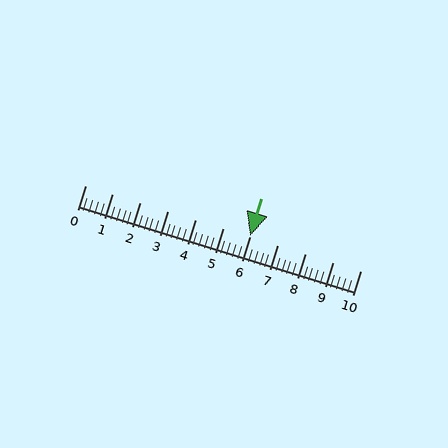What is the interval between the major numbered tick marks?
The major tick marks are spaced 1 units apart.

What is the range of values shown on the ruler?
The ruler shows values from 0 to 10.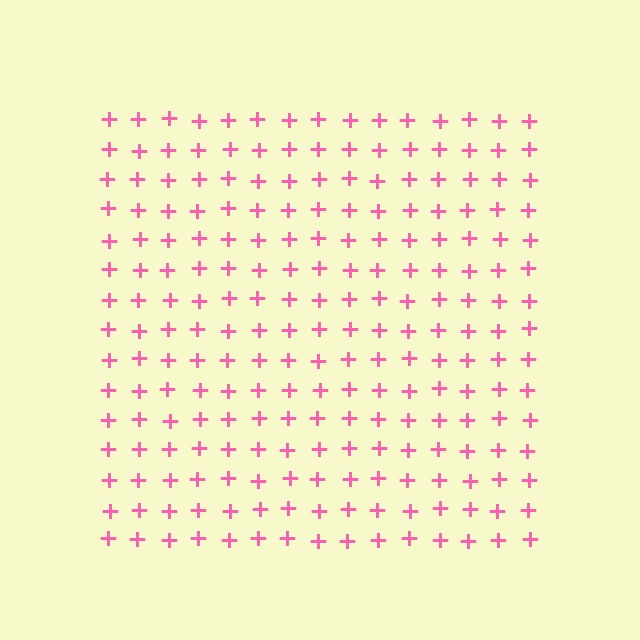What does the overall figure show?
The overall figure shows a square.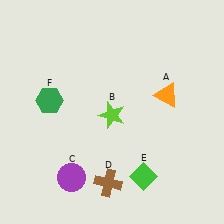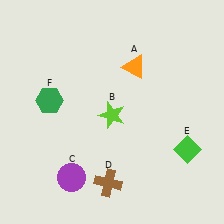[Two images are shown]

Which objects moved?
The objects that moved are: the orange triangle (A), the green diamond (E).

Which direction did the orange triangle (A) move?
The orange triangle (A) moved left.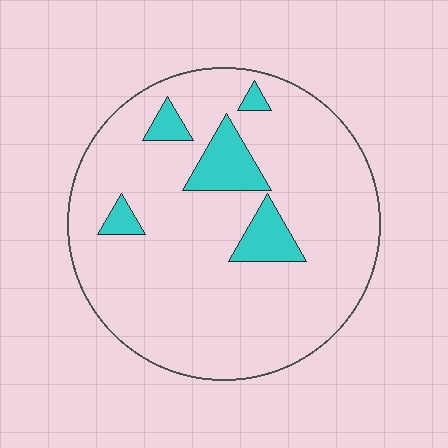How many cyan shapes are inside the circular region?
5.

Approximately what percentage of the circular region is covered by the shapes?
Approximately 10%.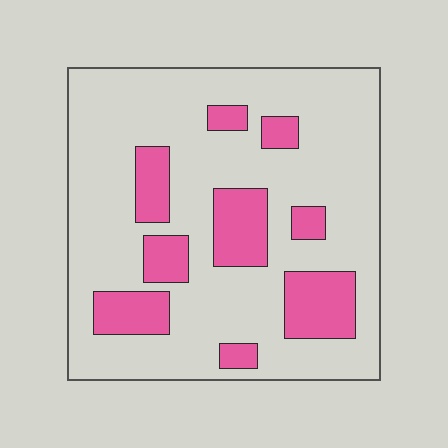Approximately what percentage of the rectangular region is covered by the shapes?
Approximately 20%.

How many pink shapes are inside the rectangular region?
9.